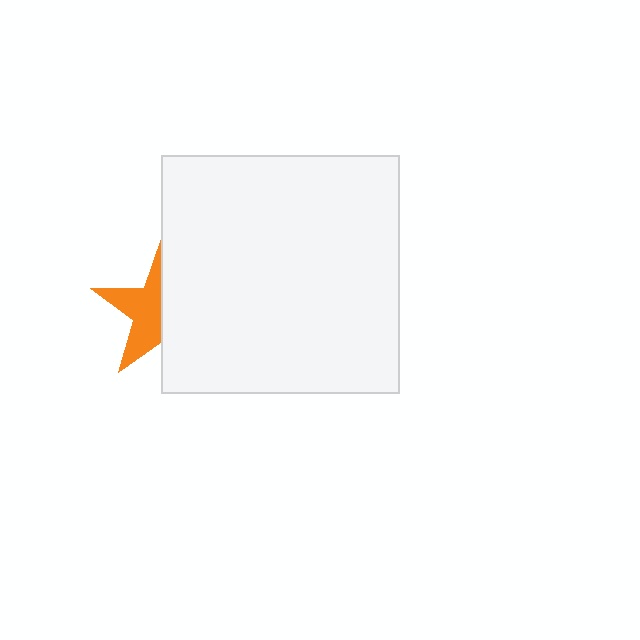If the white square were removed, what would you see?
You would see the complete orange star.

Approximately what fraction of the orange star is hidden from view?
Roughly 52% of the orange star is hidden behind the white square.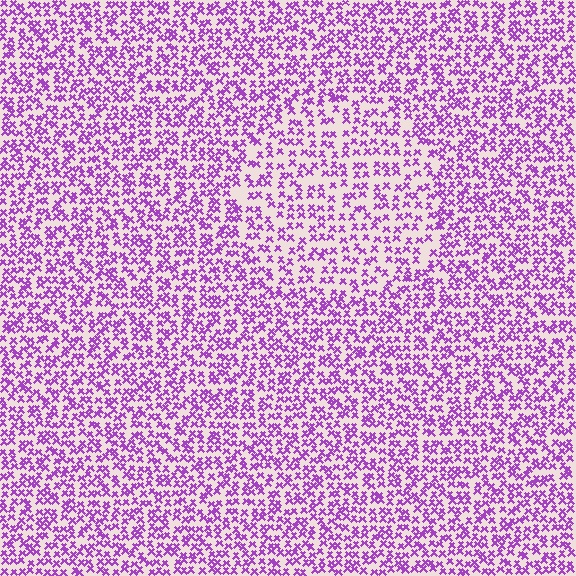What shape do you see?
I see a circle.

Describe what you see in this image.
The image contains small purple elements arranged at two different densities. A circle-shaped region is visible where the elements are less densely packed than the surrounding area.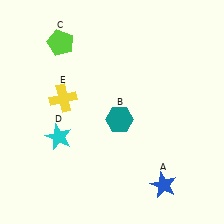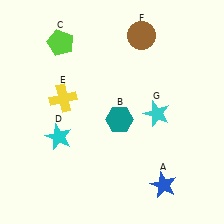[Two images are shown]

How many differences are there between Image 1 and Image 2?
There are 2 differences between the two images.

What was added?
A brown circle (F), a cyan star (G) were added in Image 2.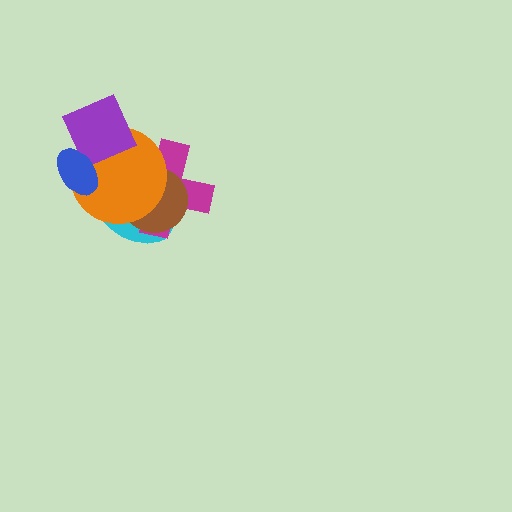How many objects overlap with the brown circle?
3 objects overlap with the brown circle.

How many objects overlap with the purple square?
2 objects overlap with the purple square.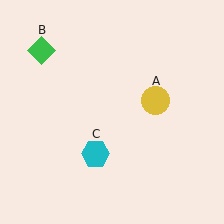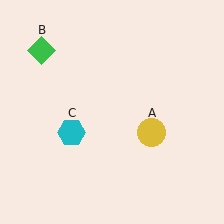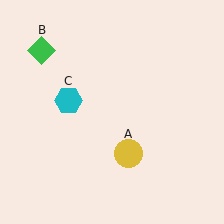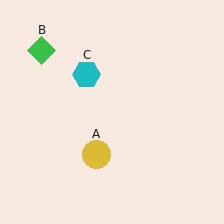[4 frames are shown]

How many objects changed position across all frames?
2 objects changed position: yellow circle (object A), cyan hexagon (object C).